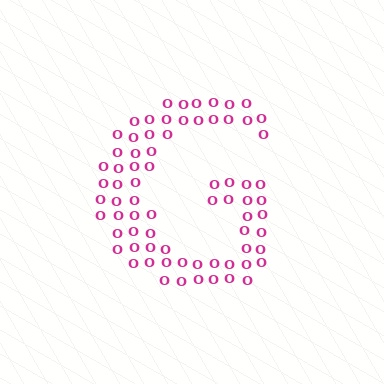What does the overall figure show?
The overall figure shows the letter G.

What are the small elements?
The small elements are letter O's.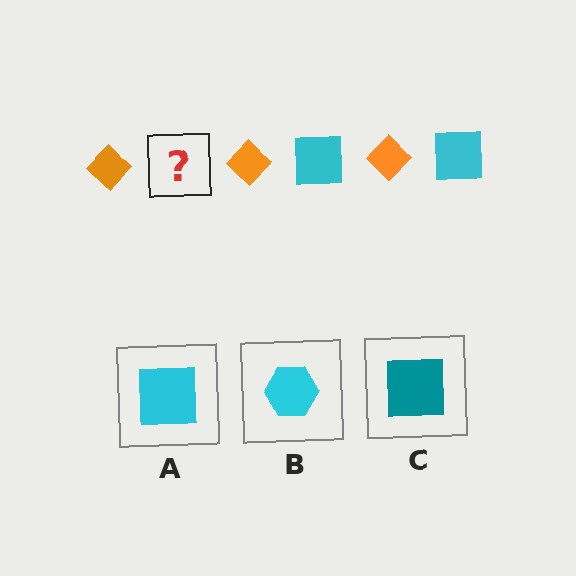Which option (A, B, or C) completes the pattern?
A.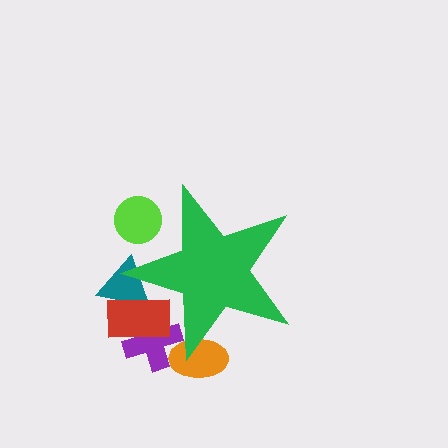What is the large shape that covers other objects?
A green star.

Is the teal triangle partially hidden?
Yes, the teal triangle is partially hidden behind the green star.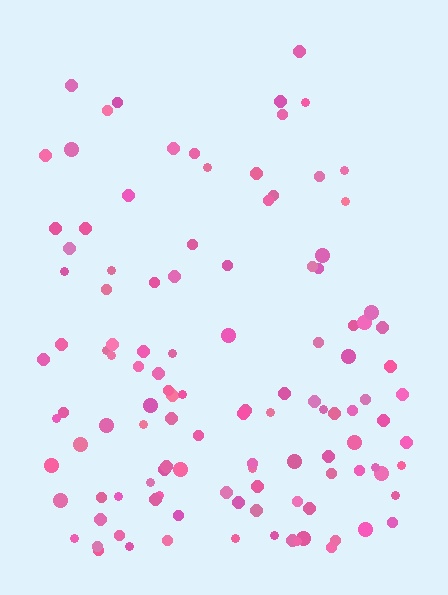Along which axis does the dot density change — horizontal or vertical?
Vertical.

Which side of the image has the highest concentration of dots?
The bottom.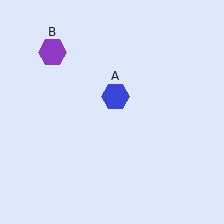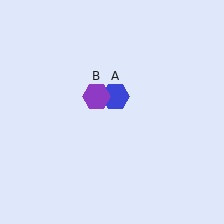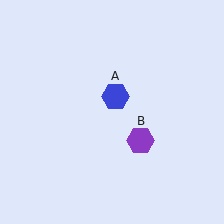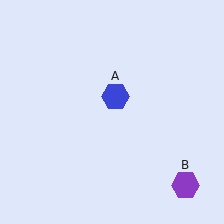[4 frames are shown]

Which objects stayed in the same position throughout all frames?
Blue hexagon (object A) remained stationary.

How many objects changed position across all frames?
1 object changed position: purple hexagon (object B).